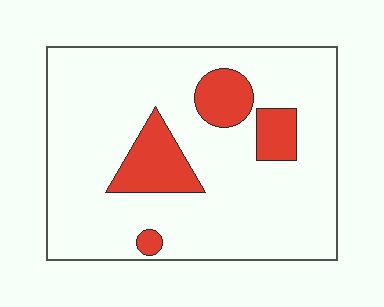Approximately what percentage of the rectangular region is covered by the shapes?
Approximately 15%.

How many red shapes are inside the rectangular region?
4.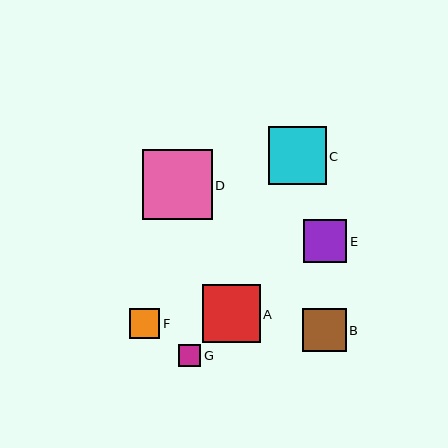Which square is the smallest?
Square G is the smallest with a size of approximately 22 pixels.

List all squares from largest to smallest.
From largest to smallest: D, C, A, B, E, F, G.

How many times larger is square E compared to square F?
Square E is approximately 1.5 times the size of square F.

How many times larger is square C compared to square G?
Square C is approximately 2.7 times the size of square G.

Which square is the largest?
Square D is the largest with a size of approximately 69 pixels.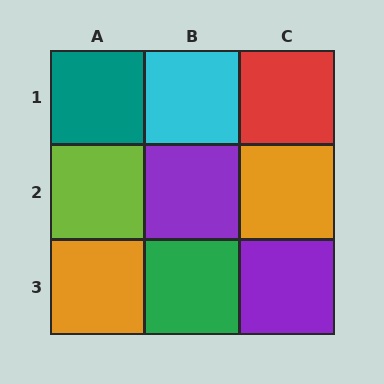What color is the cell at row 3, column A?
Orange.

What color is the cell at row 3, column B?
Green.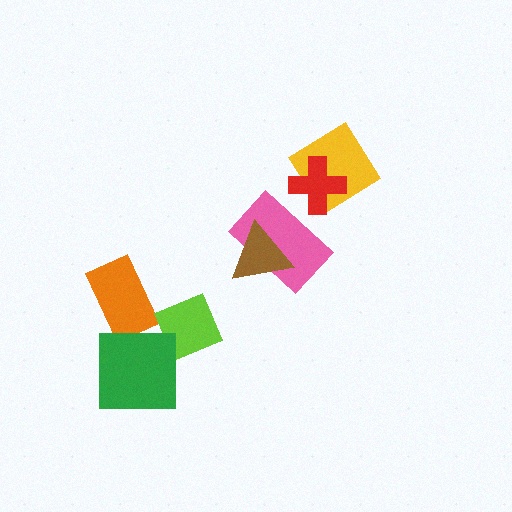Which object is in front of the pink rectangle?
The brown triangle is in front of the pink rectangle.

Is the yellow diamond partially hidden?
Yes, it is partially covered by another shape.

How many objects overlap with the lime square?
0 objects overlap with the lime square.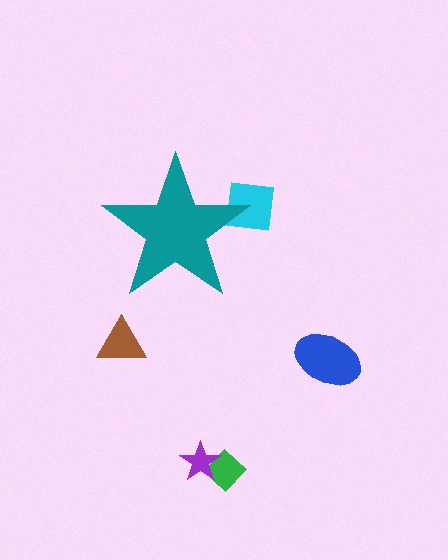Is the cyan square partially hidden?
Yes, the cyan square is partially hidden behind the teal star.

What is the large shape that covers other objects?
A teal star.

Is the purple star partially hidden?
No, the purple star is fully visible.